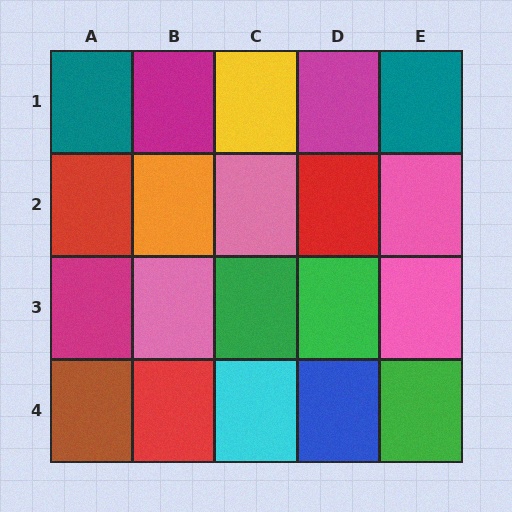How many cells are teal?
2 cells are teal.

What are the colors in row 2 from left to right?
Red, orange, pink, red, pink.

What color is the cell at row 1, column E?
Teal.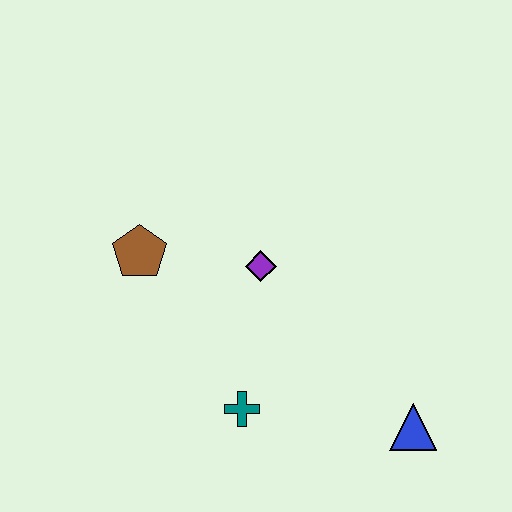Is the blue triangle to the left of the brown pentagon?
No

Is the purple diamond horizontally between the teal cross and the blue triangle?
Yes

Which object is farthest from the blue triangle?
The brown pentagon is farthest from the blue triangle.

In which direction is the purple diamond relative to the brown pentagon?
The purple diamond is to the right of the brown pentagon.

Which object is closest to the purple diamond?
The brown pentagon is closest to the purple diamond.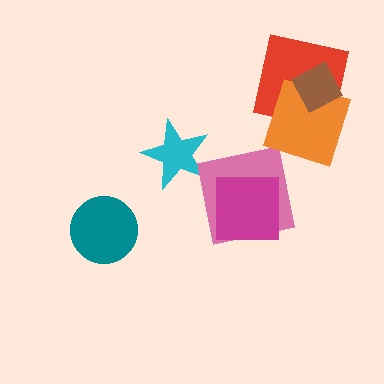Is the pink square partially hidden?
Yes, it is partially covered by another shape.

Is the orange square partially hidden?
Yes, it is partially covered by another shape.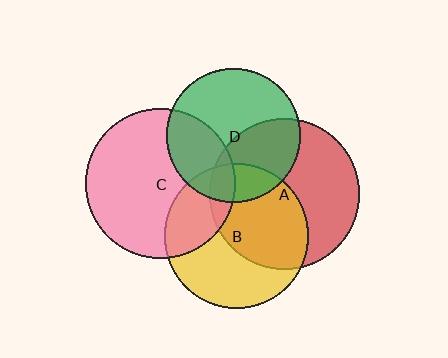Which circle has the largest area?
Circle A (red).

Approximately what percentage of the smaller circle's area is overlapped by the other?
Approximately 40%.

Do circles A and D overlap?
Yes.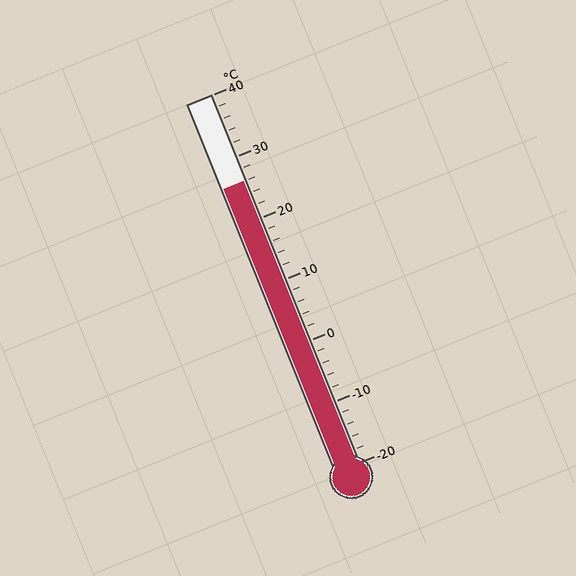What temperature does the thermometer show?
The thermometer shows approximately 26°C.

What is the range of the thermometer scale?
The thermometer scale ranges from -20°C to 40°C.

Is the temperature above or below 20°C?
The temperature is above 20°C.